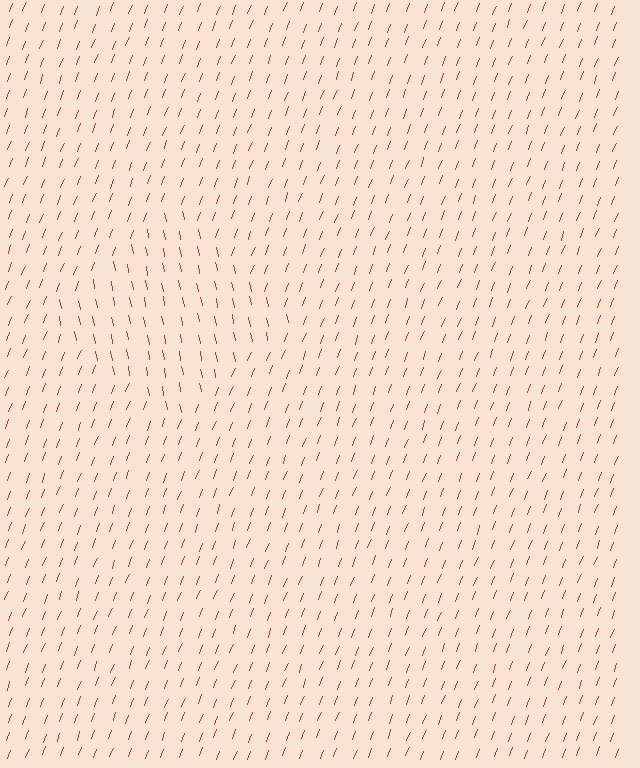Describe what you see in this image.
The image is filled with small red line segments. A diamond region in the image has lines oriented differently from the surrounding lines, creating a visible texture boundary.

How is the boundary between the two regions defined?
The boundary is defined purely by a change in line orientation (approximately 33 degrees difference). All lines are the same color and thickness.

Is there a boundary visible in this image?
Yes, there is a texture boundary formed by a change in line orientation.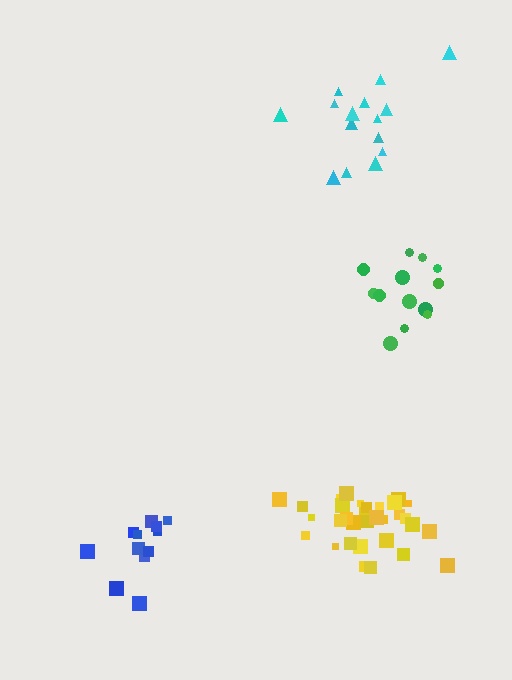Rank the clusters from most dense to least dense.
yellow, green, blue, cyan.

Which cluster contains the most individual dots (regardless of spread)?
Yellow (34).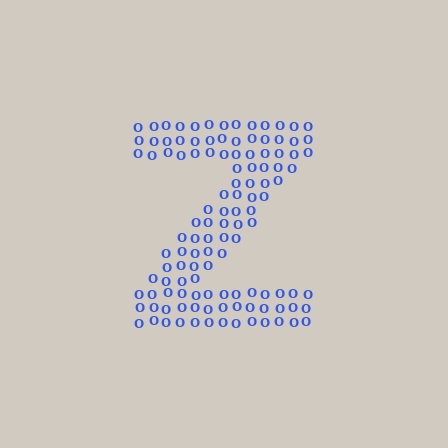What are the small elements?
The small elements are letter O's.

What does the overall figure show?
The overall figure shows the letter Z.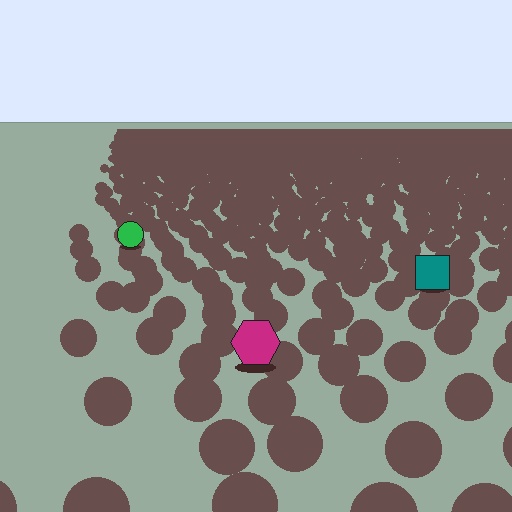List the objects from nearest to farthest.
From nearest to farthest: the magenta hexagon, the teal square, the green circle.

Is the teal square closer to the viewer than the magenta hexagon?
No. The magenta hexagon is closer — you can tell from the texture gradient: the ground texture is coarser near it.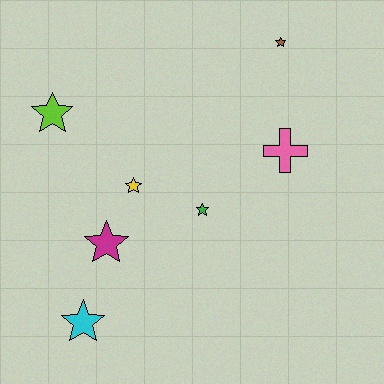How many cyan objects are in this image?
There is 1 cyan object.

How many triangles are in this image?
There are no triangles.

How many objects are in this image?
There are 7 objects.